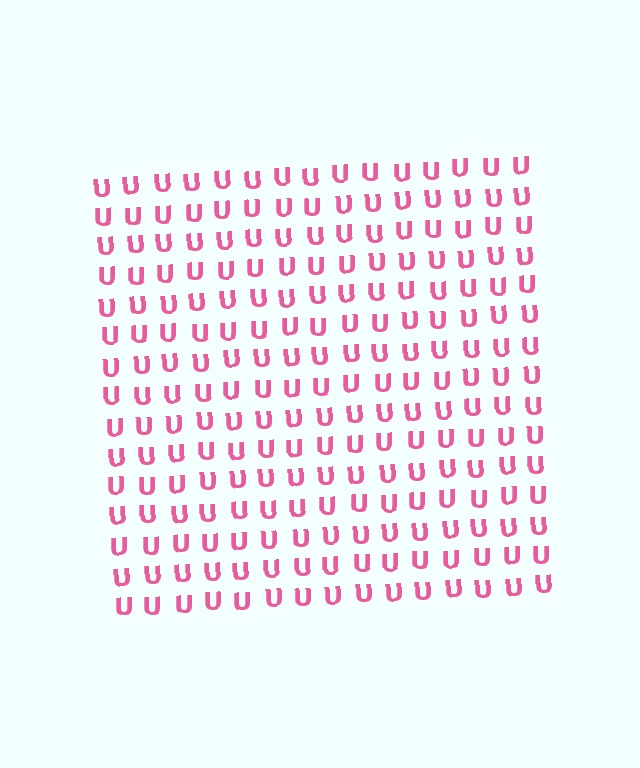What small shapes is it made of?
It is made of small letter U's.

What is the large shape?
The large shape is a square.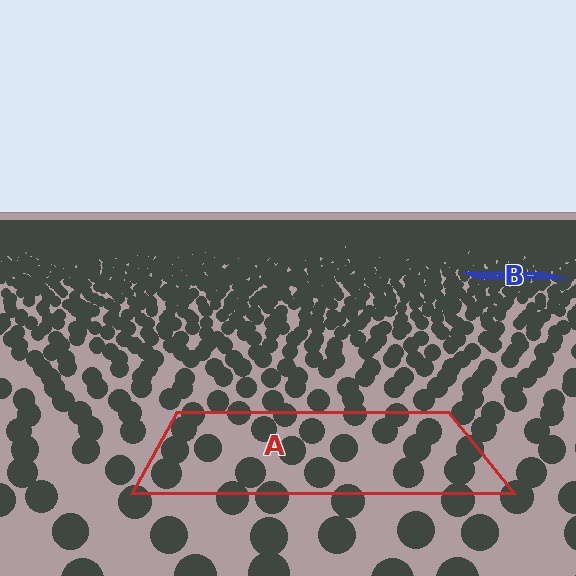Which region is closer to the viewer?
Region A is closer. The texture elements there are larger and more spread out.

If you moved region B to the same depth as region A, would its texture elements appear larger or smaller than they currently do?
They would appear larger. At a closer depth, the same texture elements are projected at a bigger on-screen size.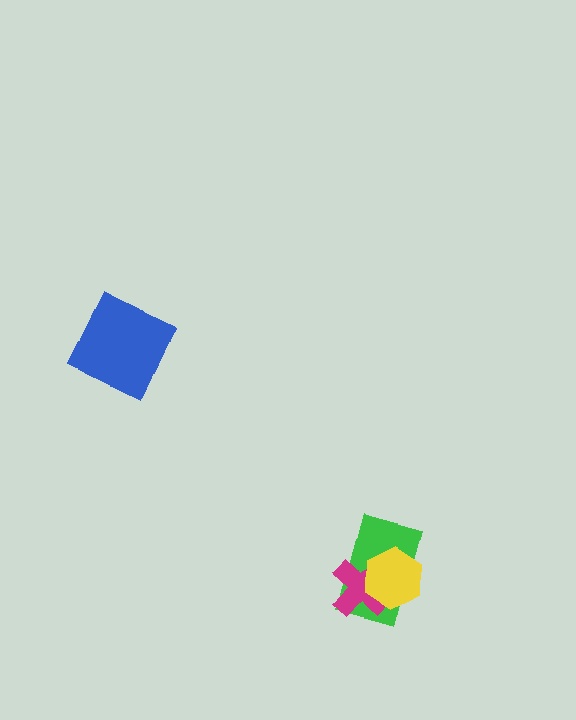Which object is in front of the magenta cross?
The yellow hexagon is in front of the magenta cross.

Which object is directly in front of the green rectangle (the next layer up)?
The magenta cross is directly in front of the green rectangle.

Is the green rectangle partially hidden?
Yes, it is partially covered by another shape.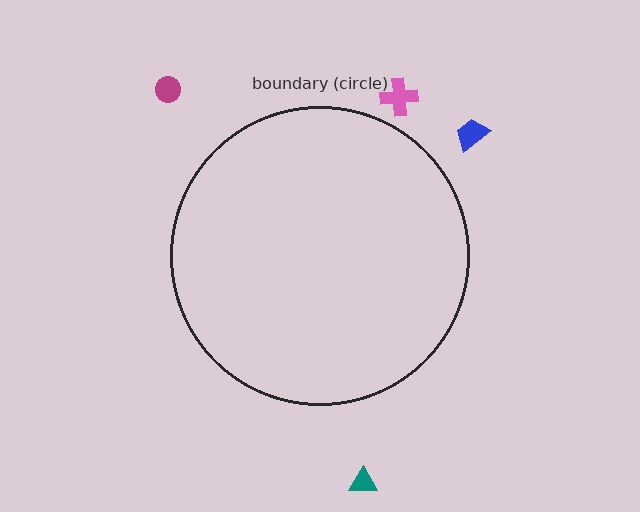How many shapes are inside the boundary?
0 inside, 4 outside.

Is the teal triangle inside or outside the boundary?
Outside.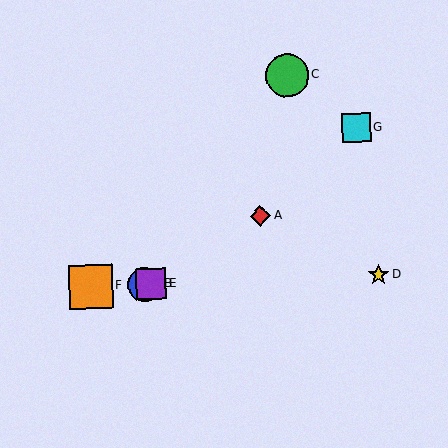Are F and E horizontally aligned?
Yes, both are at y≈286.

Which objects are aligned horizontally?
Objects B, D, E, F are aligned horizontally.